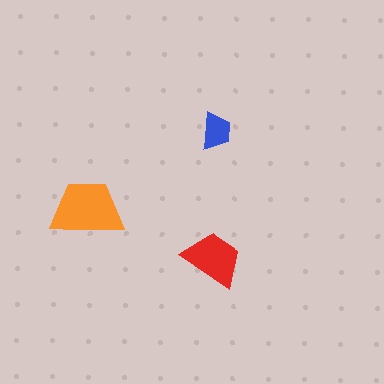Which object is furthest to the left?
The orange trapezoid is leftmost.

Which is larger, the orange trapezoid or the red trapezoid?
The orange one.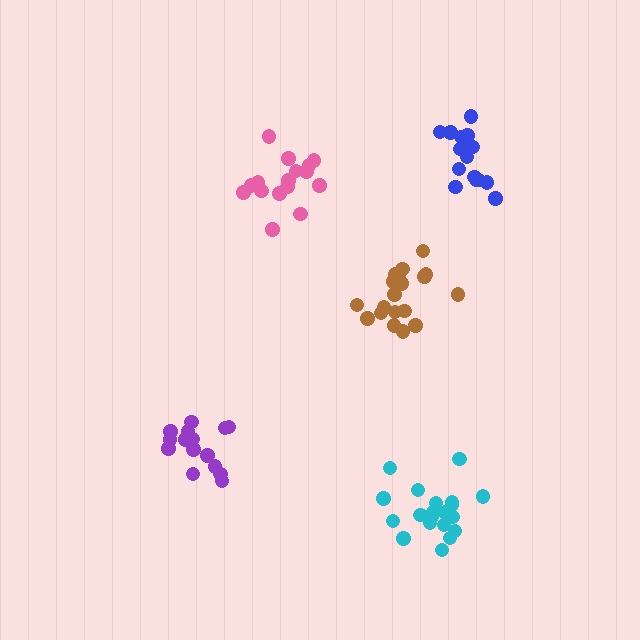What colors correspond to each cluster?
The clusters are colored: purple, pink, brown, blue, cyan.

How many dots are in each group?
Group 1: 15 dots, Group 2: 16 dots, Group 3: 19 dots, Group 4: 16 dots, Group 5: 20 dots (86 total).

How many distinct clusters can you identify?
There are 5 distinct clusters.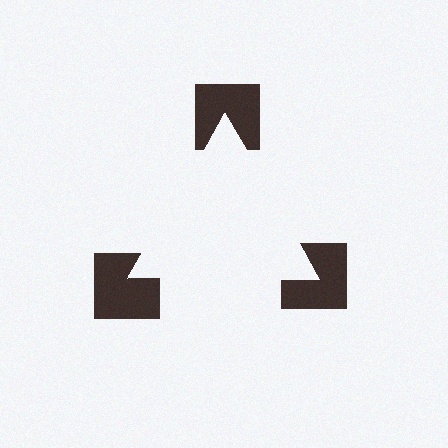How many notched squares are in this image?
There are 3 — one at each vertex of the illusory triangle.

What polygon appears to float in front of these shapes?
An illusory triangle — its edges are inferred from the aligned wedge cuts in the notched squares, not physically drawn.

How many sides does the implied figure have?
3 sides.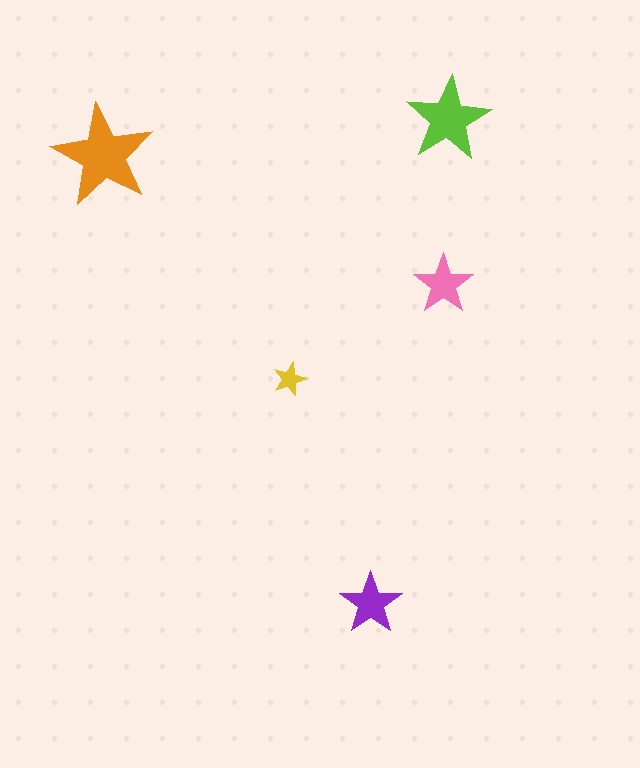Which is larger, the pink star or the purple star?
The purple one.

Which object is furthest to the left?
The orange star is leftmost.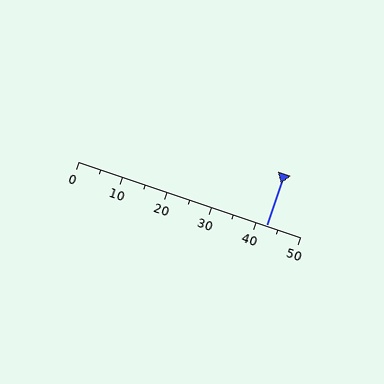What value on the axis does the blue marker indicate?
The marker indicates approximately 42.5.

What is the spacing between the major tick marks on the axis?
The major ticks are spaced 10 apart.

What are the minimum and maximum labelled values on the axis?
The axis runs from 0 to 50.